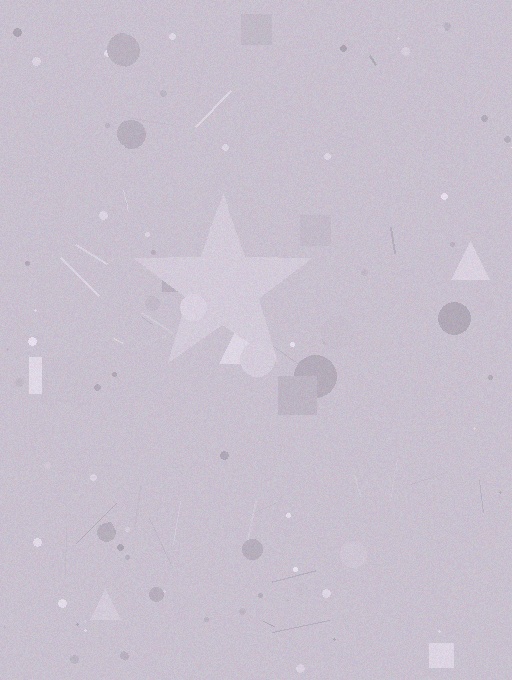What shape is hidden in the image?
A star is hidden in the image.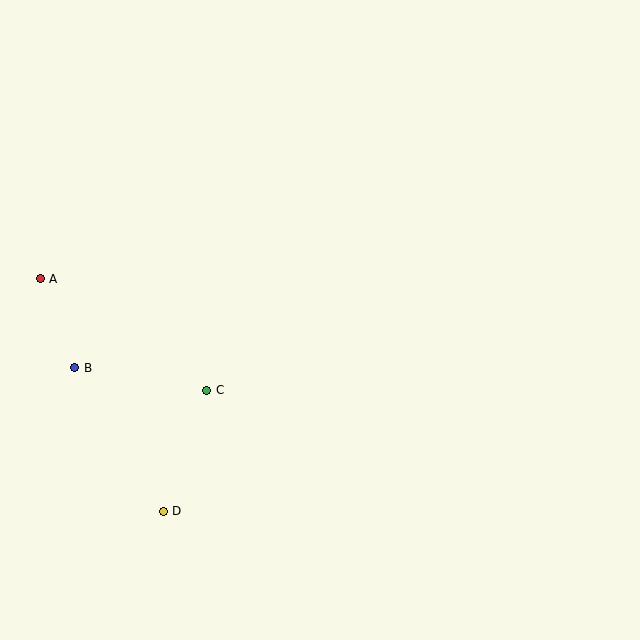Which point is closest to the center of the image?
Point C at (207, 390) is closest to the center.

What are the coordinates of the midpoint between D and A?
The midpoint between D and A is at (102, 395).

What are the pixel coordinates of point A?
Point A is at (40, 279).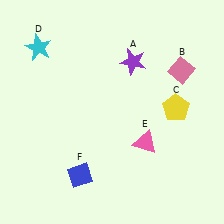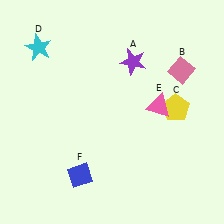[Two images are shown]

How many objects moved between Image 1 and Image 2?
1 object moved between the two images.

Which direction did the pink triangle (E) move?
The pink triangle (E) moved up.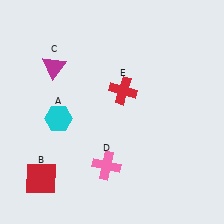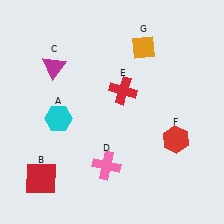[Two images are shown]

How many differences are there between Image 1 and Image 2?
There are 2 differences between the two images.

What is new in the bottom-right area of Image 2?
A red hexagon (F) was added in the bottom-right area of Image 2.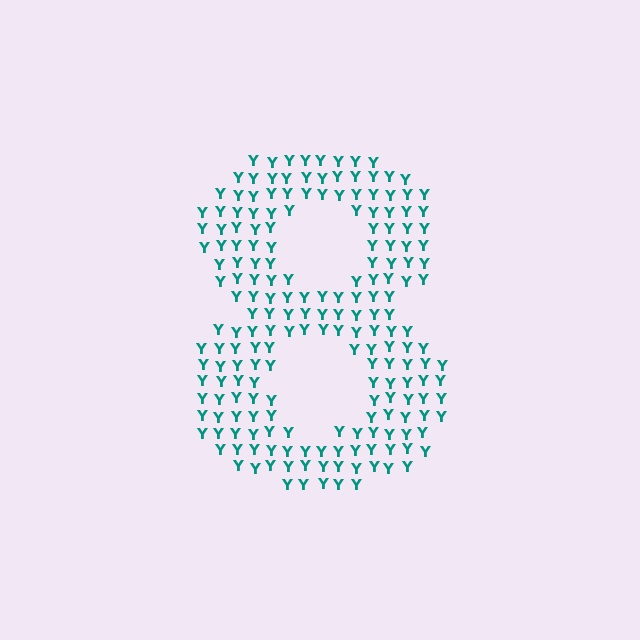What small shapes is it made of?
It is made of small letter Y's.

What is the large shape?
The large shape is the digit 8.